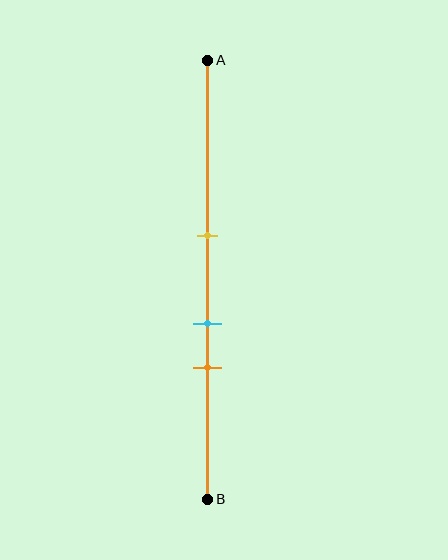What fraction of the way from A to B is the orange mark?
The orange mark is approximately 70% (0.7) of the way from A to B.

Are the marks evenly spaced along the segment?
Yes, the marks are approximately evenly spaced.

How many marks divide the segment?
There are 3 marks dividing the segment.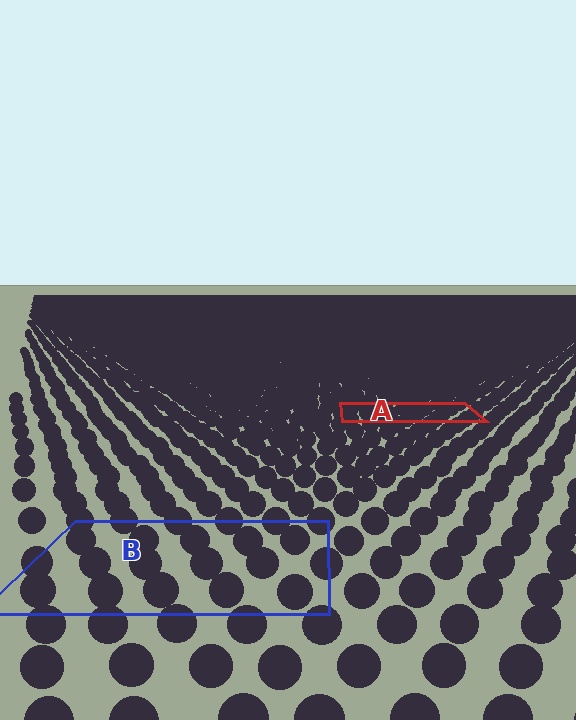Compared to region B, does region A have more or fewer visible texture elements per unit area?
Region A has more texture elements per unit area — they are packed more densely because it is farther away.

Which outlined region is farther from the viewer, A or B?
Region A is farther from the viewer — the texture elements inside it appear smaller and more densely packed.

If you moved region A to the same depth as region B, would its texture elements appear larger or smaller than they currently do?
They would appear larger. At a closer depth, the same texture elements are projected at a bigger on-screen size.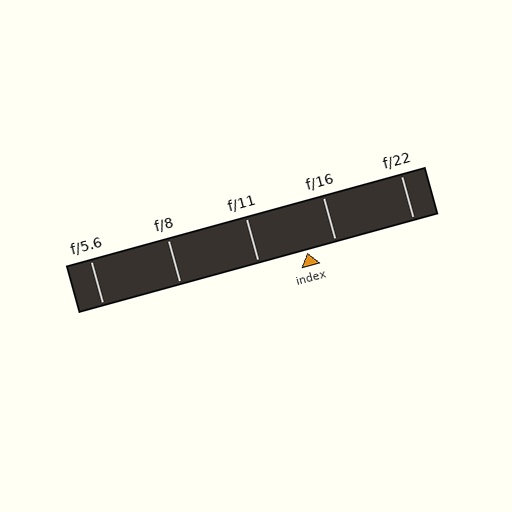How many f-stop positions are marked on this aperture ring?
There are 5 f-stop positions marked.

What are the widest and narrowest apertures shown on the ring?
The widest aperture shown is f/5.6 and the narrowest is f/22.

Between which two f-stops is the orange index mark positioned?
The index mark is between f/11 and f/16.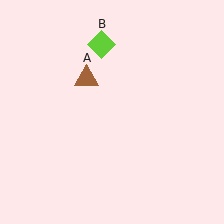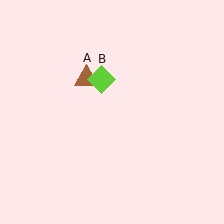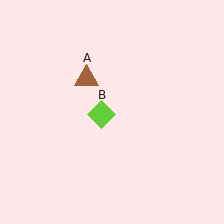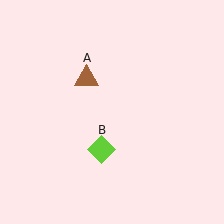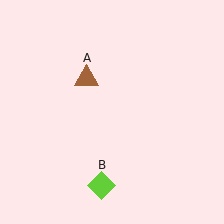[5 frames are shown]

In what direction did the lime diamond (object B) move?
The lime diamond (object B) moved down.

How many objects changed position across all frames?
1 object changed position: lime diamond (object B).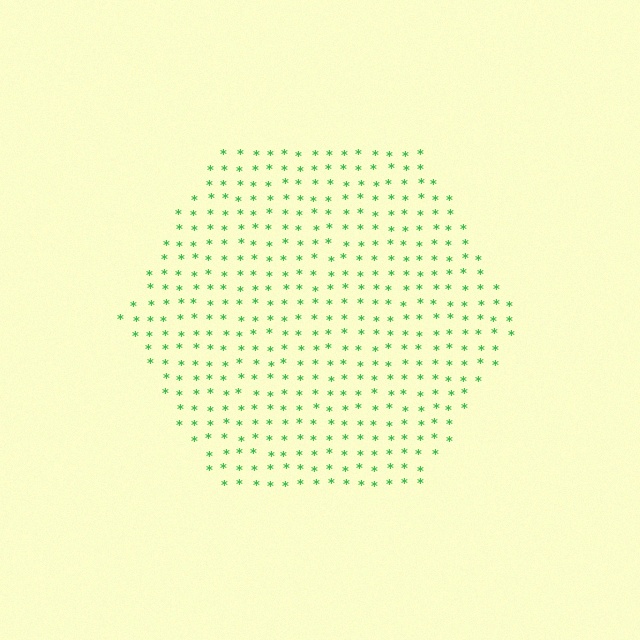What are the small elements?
The small elements are asterisks.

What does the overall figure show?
The overall figure shows a hexagon.